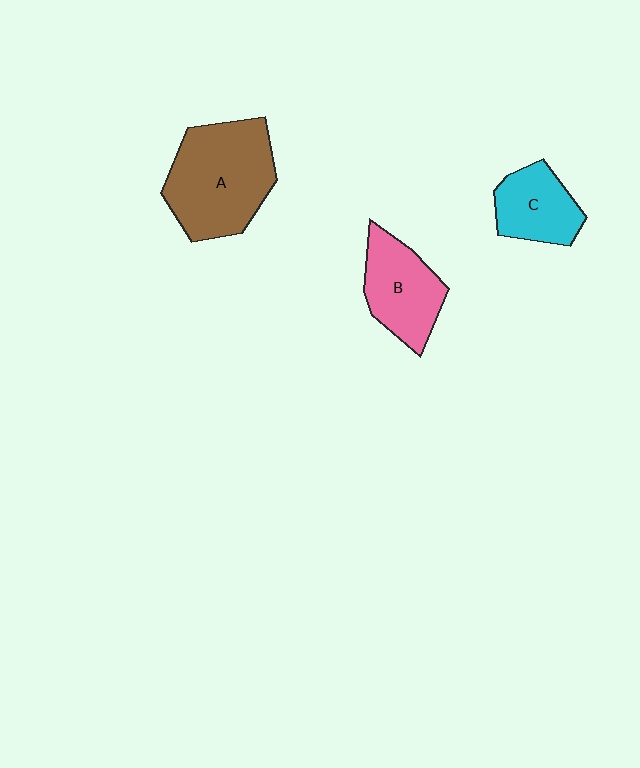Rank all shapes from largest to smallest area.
From largest to smallest: A (brown), B (pink), C (cyan).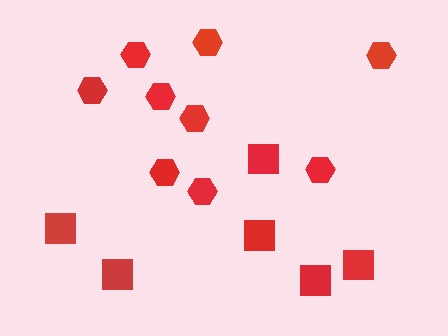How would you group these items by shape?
There are 2 groups: one group of squares (6) and one group of hexagons (9).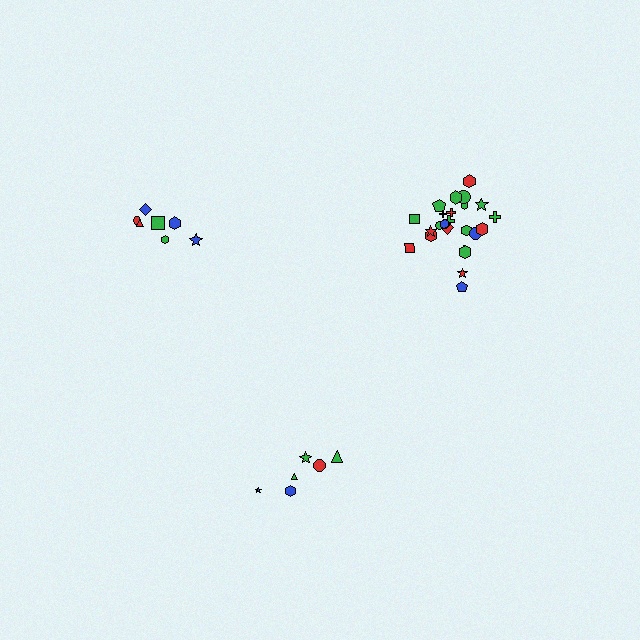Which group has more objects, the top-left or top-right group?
The top-right group.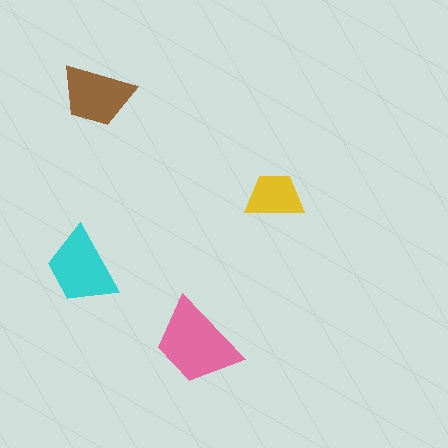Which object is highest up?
The brown trapezoid is topmost.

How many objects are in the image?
There are 4 objects in the image.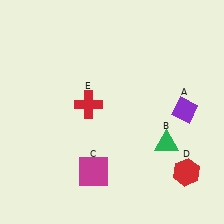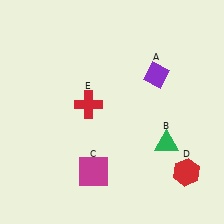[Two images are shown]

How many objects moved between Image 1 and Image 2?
1 object moved between the two images.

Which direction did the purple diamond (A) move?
The purple diamond (A) moved up.